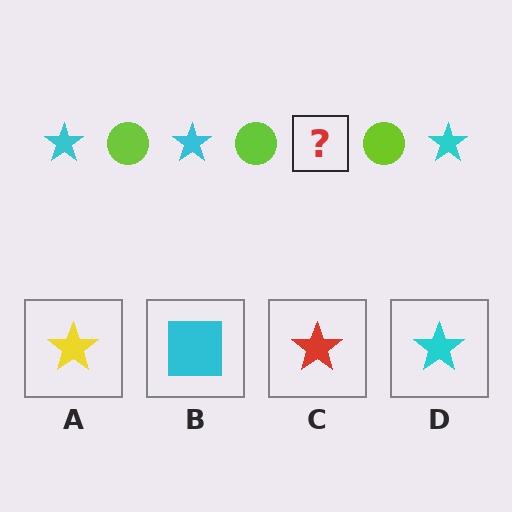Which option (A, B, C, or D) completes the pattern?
D.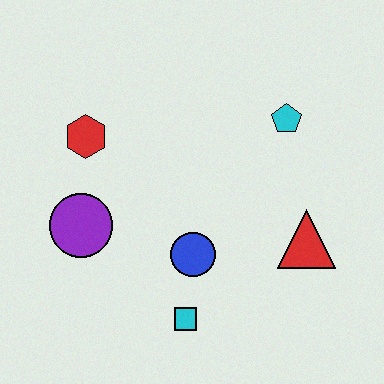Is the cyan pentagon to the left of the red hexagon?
No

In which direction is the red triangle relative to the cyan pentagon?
The red triangle is below the cyan pentagon.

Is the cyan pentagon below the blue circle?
No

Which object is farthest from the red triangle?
The red hexagon is farthest from the red triangle.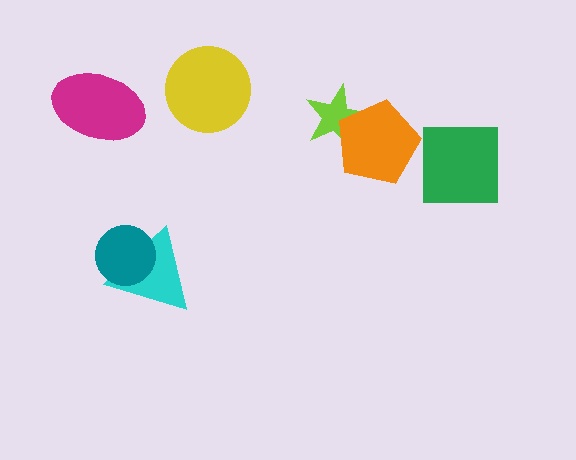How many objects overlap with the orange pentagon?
1 object overlaps with the orange pentagon.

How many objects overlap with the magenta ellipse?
0 objects overlap with the magenta ellipse.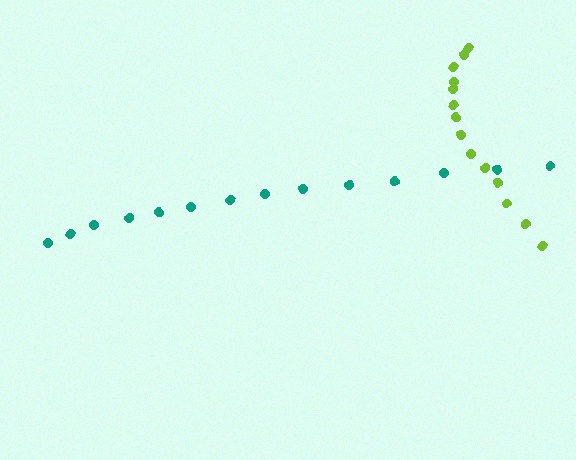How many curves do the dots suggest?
There are 2 distinct paths.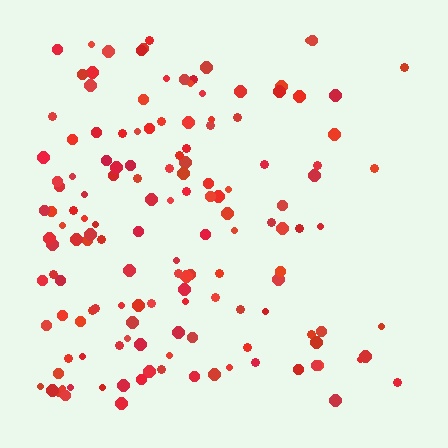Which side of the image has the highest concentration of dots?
The left.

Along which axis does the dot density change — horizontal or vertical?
Horizontal.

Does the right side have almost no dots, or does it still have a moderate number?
Still a moderate number, just noticeably fewer than the left.